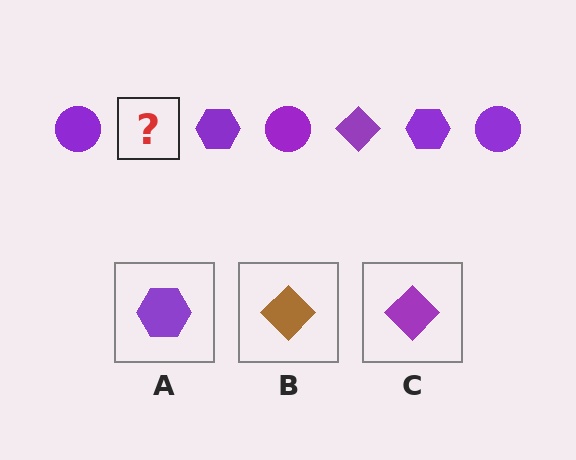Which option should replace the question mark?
Option C.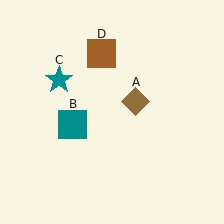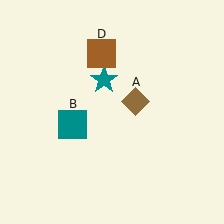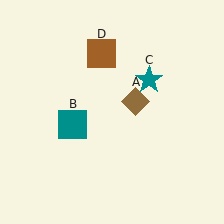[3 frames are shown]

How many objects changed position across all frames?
1 object changed position: teal star (object C).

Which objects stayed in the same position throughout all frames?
Brown diamond (object A) and teal square (object B) and brown square (object D) remained stationary.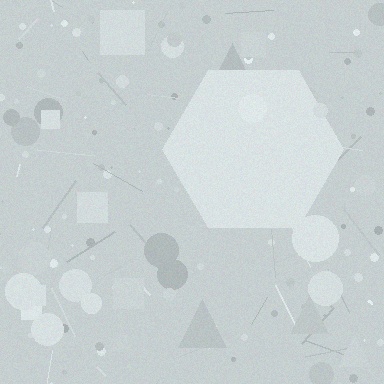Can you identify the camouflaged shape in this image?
The camouflaged shape is a hexagon.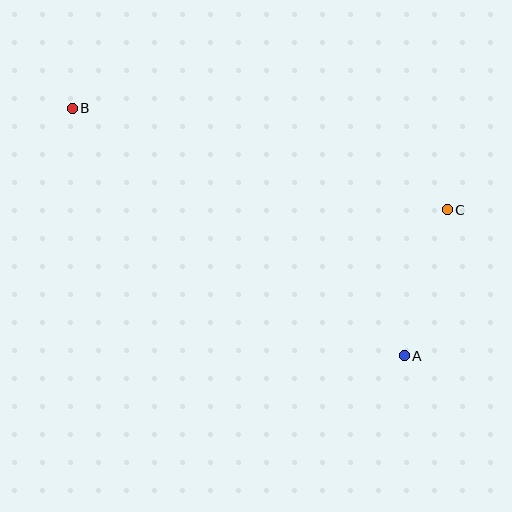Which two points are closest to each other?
Points A and C are closest to each other.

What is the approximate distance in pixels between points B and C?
The distance between B and C is approximately 389 pixels.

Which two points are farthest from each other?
Points A and B are farthest from each other.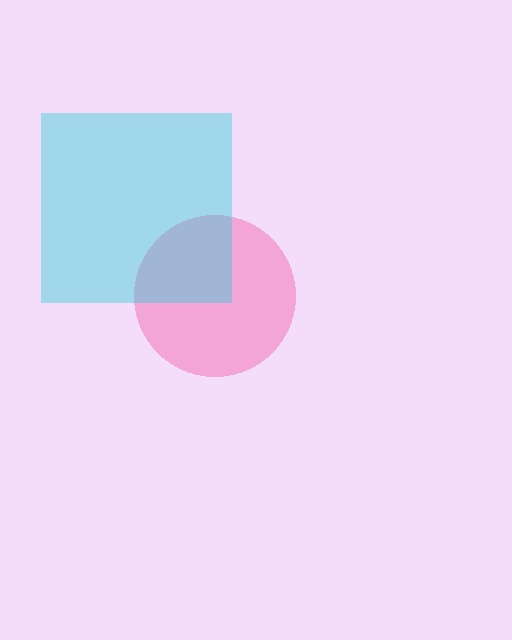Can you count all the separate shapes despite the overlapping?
Yes, there are 2 separate shapes.